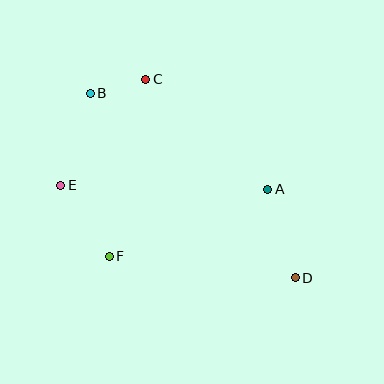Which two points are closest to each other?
Points B and C are closest to each other.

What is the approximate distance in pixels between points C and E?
The distance between C and E is approximately 136 pixels.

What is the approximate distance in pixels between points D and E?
The distance between D and E is approximately 252 pixels.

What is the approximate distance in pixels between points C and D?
The distance between C and D is approximately 248 pixels.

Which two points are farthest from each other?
Points B and D are farthest from each other.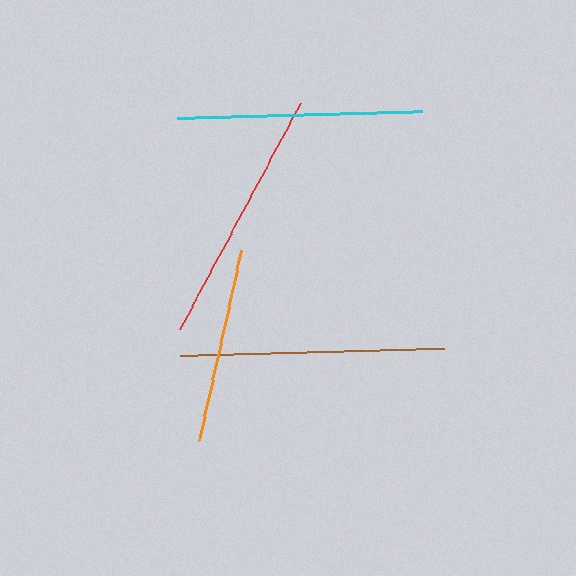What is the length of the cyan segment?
The cyan segment is approximately 245 pixels long.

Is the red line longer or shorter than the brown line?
The brown line is longer than the red line.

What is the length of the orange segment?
The orange segment is approximately 195 pixels long.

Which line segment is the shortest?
The orange line is the shortest at approximately 195 pixels.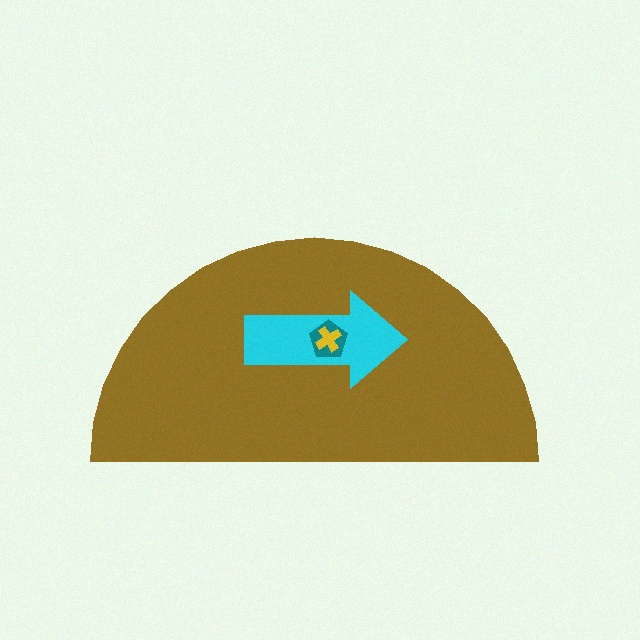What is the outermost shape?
The brown semicircle.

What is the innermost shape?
The yellow cross.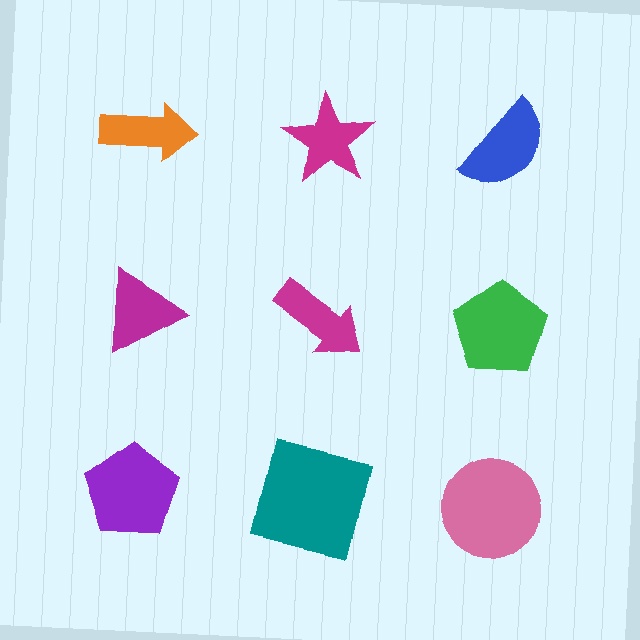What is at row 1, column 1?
An orange arrow.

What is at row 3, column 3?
A pink circle.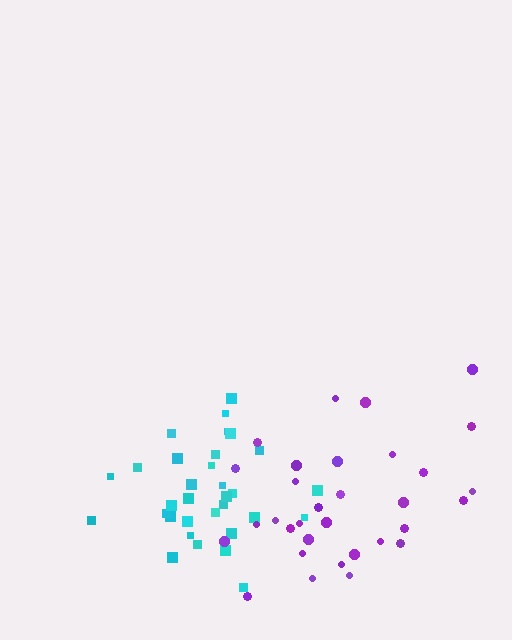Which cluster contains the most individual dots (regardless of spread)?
Cyan (32).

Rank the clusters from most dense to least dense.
cyan, purple.